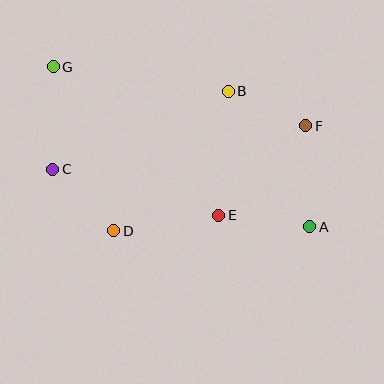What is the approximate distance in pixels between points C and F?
The distance between C and F is approximately 257 pixels.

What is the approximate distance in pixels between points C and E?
The distance between C and E is approximately 172 pixels.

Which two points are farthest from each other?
Points A and G are farthest from each other.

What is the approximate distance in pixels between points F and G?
The distance between F and G is approximately 259 pixels.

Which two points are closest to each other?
Points B and F are closest to each other.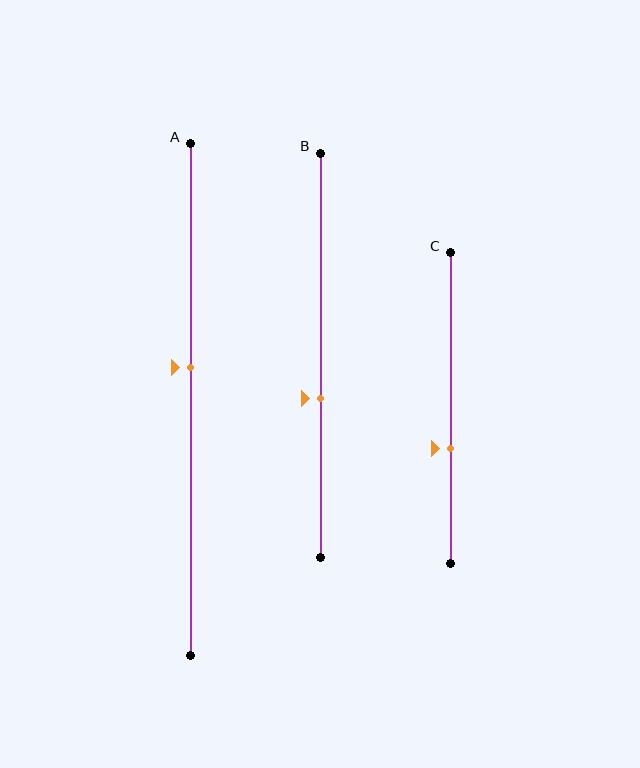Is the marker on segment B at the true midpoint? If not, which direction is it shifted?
No, the marker on segment B is shifted downward by about 11% of the segment length.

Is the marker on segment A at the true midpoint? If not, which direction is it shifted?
No, the marker on segment A is shifted upward by about 6% of the segment length.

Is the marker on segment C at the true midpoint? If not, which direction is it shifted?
No, the marker on segment C is shifted downward by about 13% of the segment length.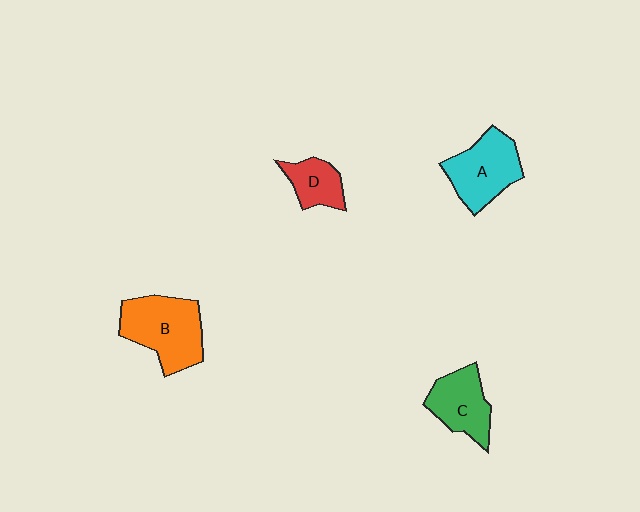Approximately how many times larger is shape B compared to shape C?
Approximately 1.4 times.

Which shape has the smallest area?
Shape D (red).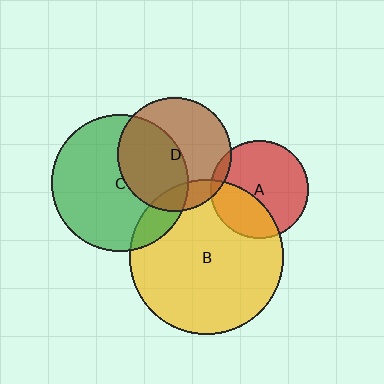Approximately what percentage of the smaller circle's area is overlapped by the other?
Approximately 15%.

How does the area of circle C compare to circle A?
Approximately 2.0 times.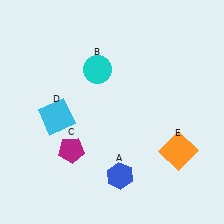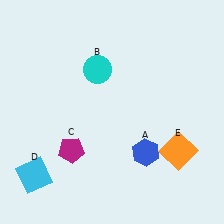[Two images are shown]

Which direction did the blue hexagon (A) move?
The blue hexagon (A) moved right.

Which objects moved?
The objects that moved are: the blue hexagon (A), the cyan square (D).